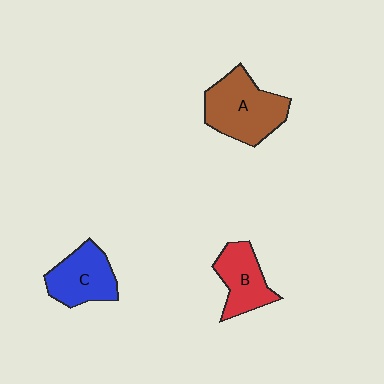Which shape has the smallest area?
Shape B (red).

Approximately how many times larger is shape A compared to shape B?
Approximately 1.4 times.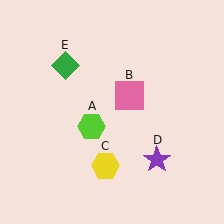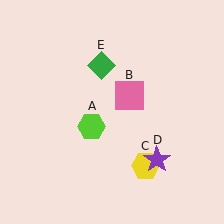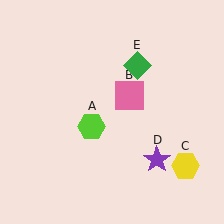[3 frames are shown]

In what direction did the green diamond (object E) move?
The green diamond (object E) moved right.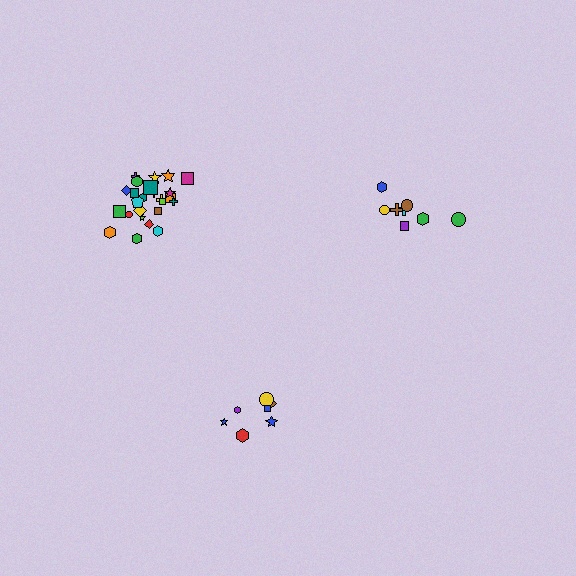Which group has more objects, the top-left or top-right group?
The top-left group.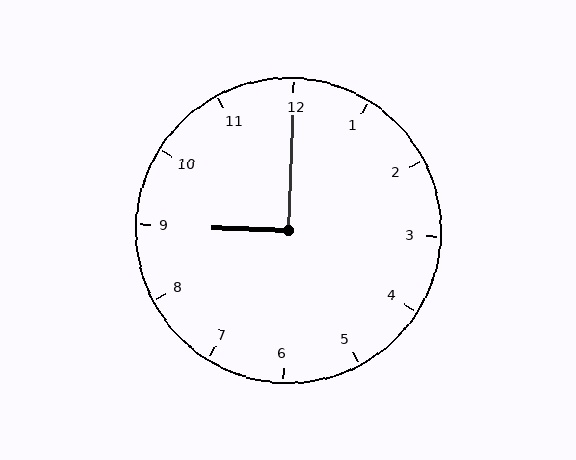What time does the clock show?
9:00.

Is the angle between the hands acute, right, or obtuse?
It is right.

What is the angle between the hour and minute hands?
Approximately 90 degrees.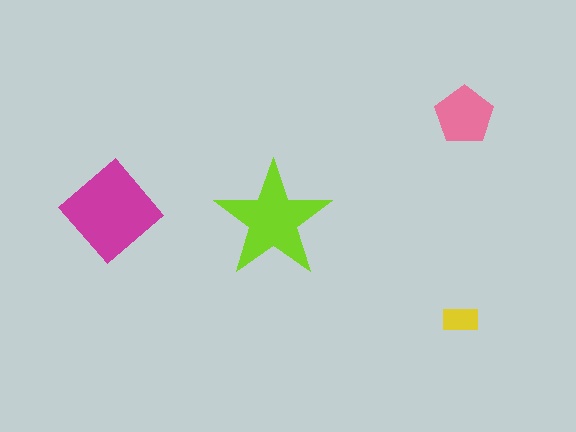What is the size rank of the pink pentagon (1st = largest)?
3rd.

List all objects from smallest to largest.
The yellow rectangle, the pink pentagon, the lime star, the magenta diamond.